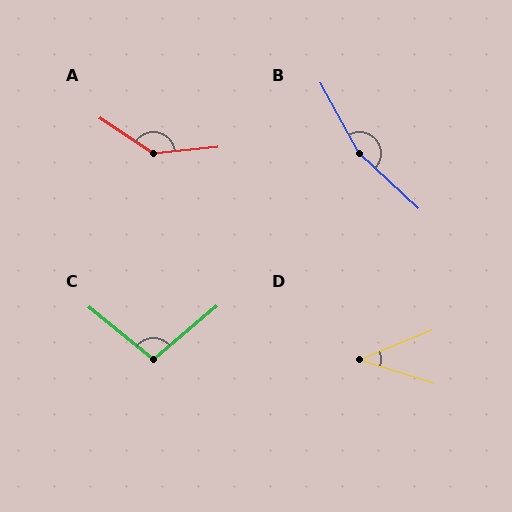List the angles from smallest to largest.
D (39°), C (101°), A (141°), B (161°).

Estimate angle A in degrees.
Approximately 141 degrees.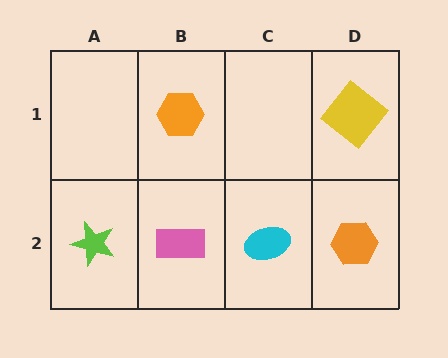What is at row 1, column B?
An orange hexagon.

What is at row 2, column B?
A pink rectangle.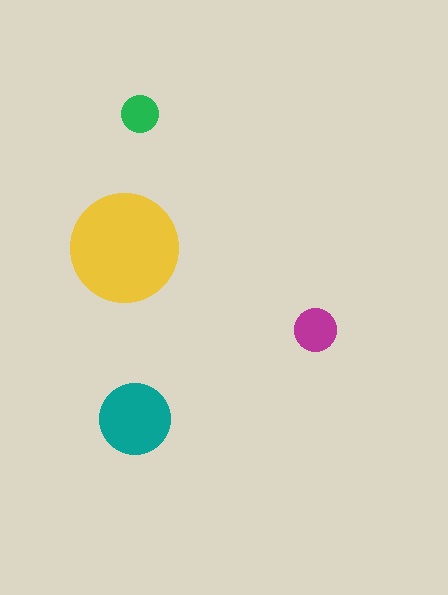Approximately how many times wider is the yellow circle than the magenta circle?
About 2.5 times wider.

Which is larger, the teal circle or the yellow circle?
The yellow one.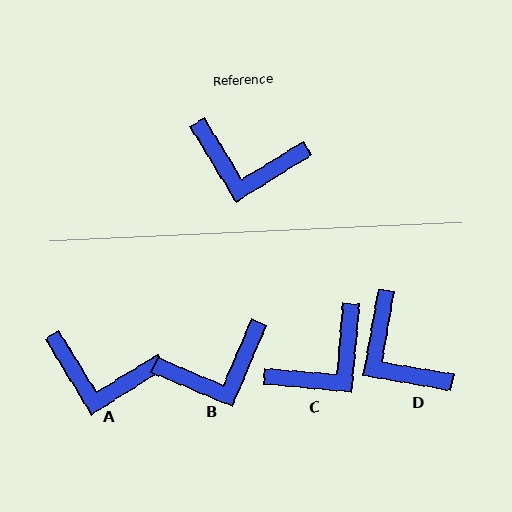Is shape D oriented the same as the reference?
No, it is off by about 41 degrees.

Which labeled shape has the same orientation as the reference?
A.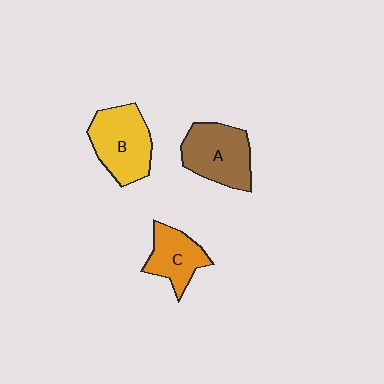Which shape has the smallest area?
Shape C (orange).